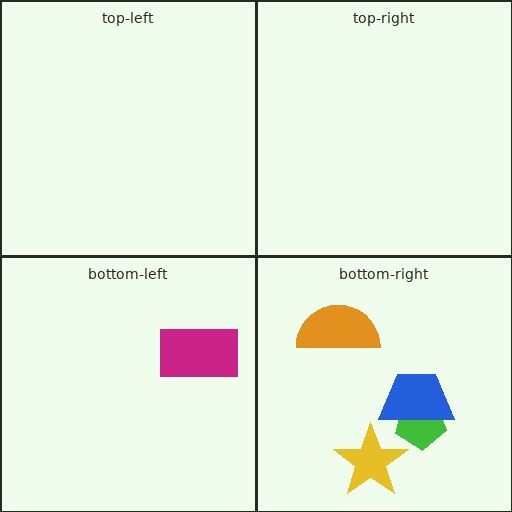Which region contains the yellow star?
The bottom-right region.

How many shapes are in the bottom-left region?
1.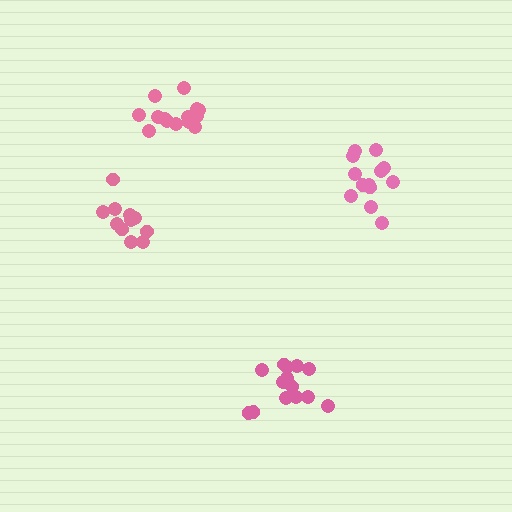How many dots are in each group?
Group 1: 11 dots, Group 2: 14 dots, Group 3: 13 dots, Group 4: 14 dots (52 total).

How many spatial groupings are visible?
There are 4 spatial groupings.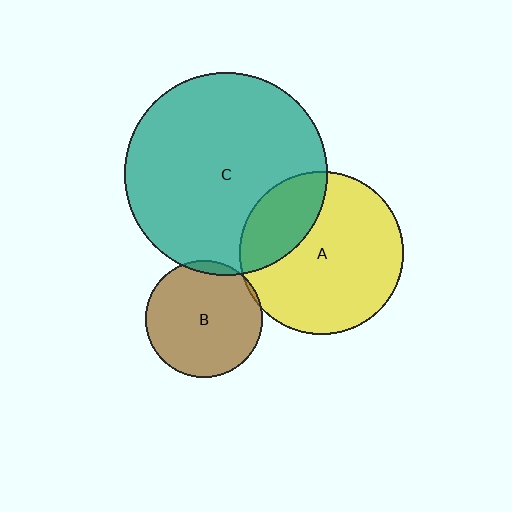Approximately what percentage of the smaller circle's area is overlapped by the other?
Approximately 5%.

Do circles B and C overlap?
Yes.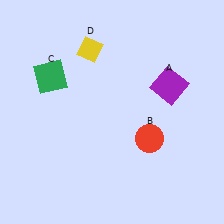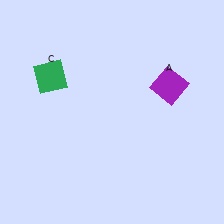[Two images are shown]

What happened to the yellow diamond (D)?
The yellow diamond (D) was removed in Image 2. It was in the top-left area of Image 1.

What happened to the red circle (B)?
The red circle (B) was removed in Image 2. It was in the bottom-right area of Image 1.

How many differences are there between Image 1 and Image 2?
There are 2 differences between the two images.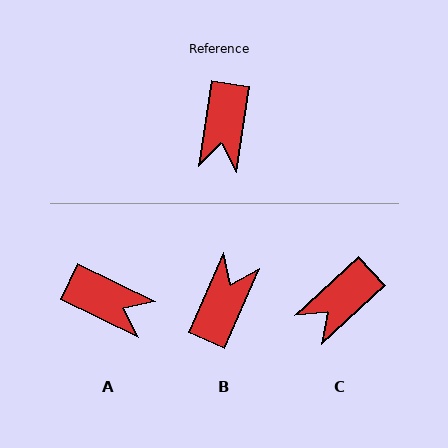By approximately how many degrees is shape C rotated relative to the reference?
Approximately 39 degrees clockwise.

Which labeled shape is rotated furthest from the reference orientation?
B, about 165 degrees away.